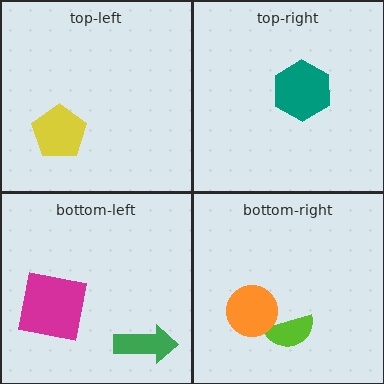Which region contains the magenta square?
The bottom-left region.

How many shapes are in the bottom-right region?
2.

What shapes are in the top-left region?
The yellow pentagon.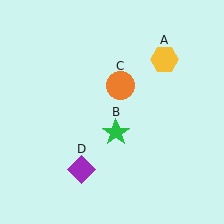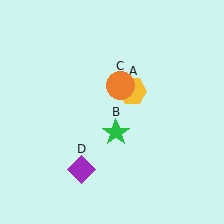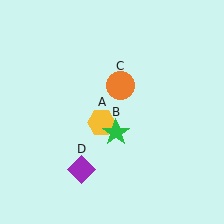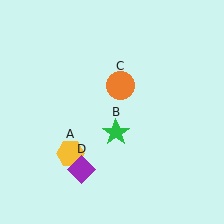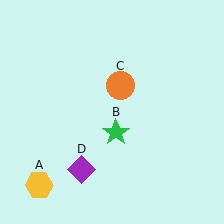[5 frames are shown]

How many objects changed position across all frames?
1 object changed position: yellow hexagon (object A).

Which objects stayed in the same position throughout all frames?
Green star (object B) and orange circle (object C) and purple diamond (object D) remained stationary.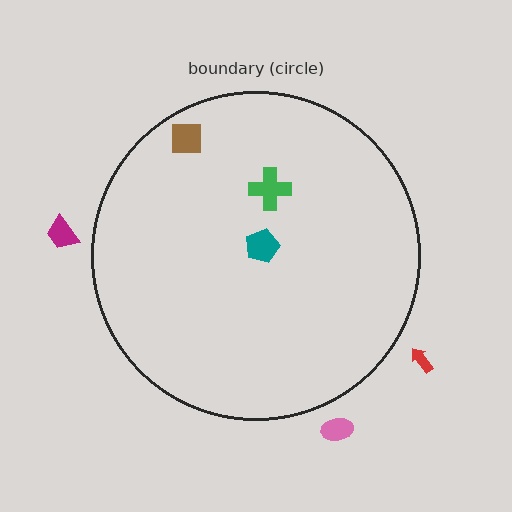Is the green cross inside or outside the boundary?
Inside.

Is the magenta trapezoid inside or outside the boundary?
Outside.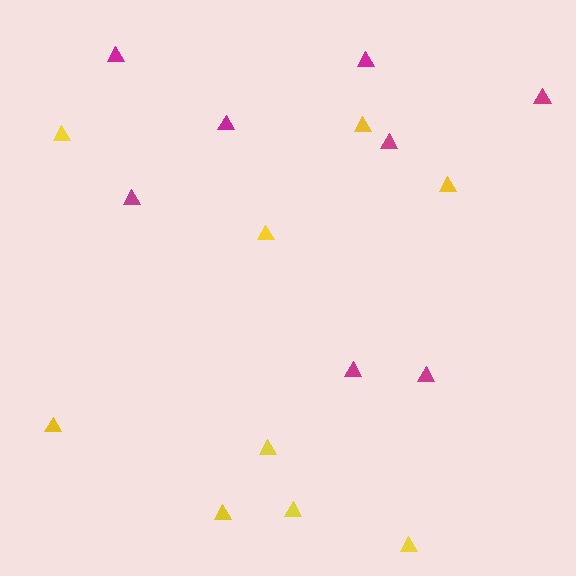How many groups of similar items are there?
There are 2 groups: one group of yellow triangles (9) and one group of magenta triangles (8).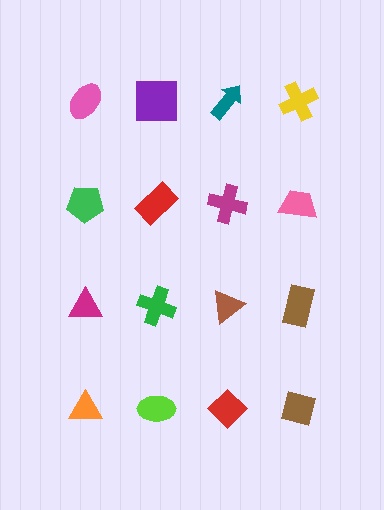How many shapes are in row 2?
4 shapes.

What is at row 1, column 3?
A teal arrow.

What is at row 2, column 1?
A green pentagon.